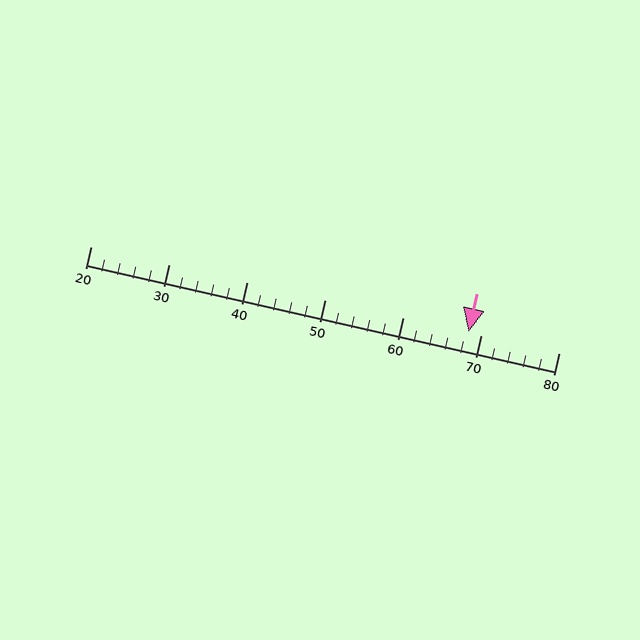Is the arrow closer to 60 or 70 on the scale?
The arrow is closer to 70.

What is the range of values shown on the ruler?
The ruler shows values from 20 to 80.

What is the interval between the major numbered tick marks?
The major tick marks are spaced 10 units apart.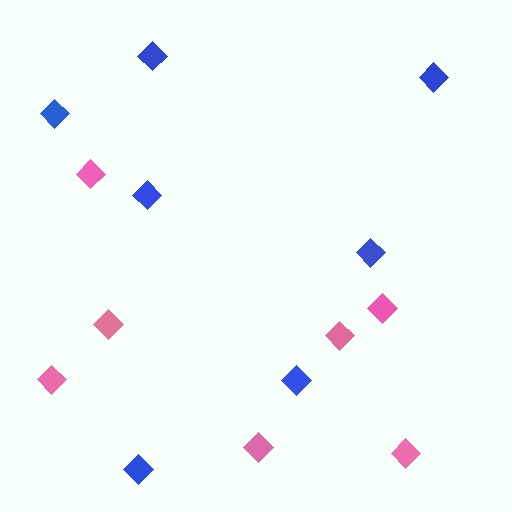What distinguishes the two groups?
There are 2 groups: one group of pink diamonds (7) and one group of blue diamonds (7).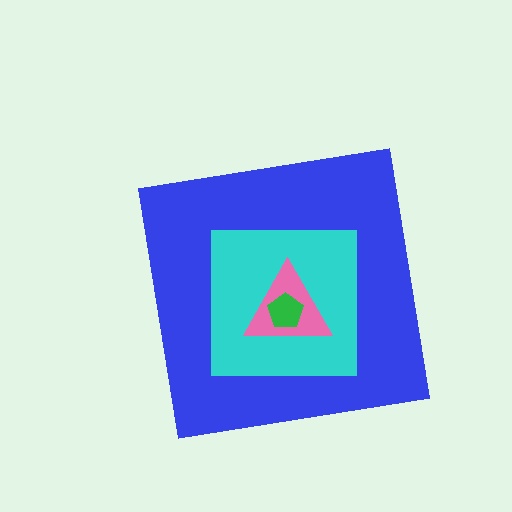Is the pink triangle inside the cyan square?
Yes.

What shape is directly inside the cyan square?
The pink triangle.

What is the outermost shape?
The blue square.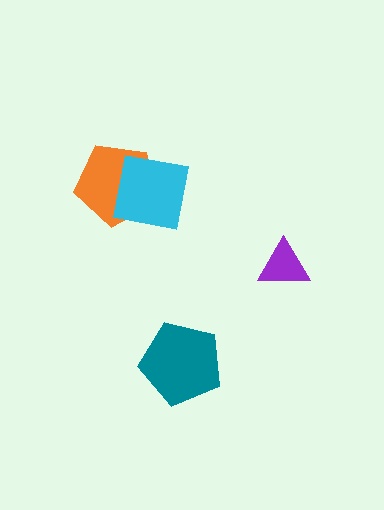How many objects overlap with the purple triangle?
0 objects overlap with the purple triangle.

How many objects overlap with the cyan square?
1 object overlaps with the cyan square.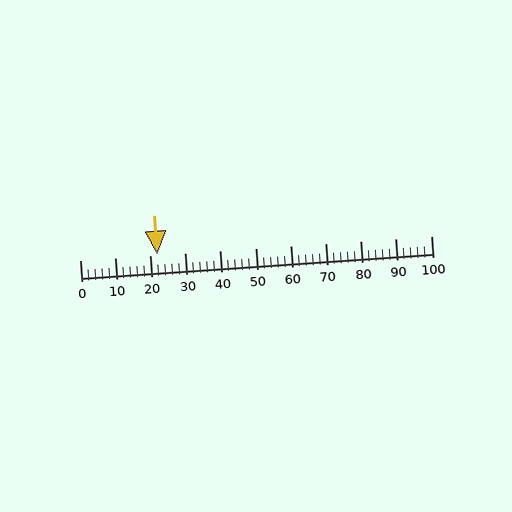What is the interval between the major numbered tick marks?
The major tick marks are spaced 10 units apart.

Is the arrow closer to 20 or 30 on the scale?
The arrow is closer to 20.